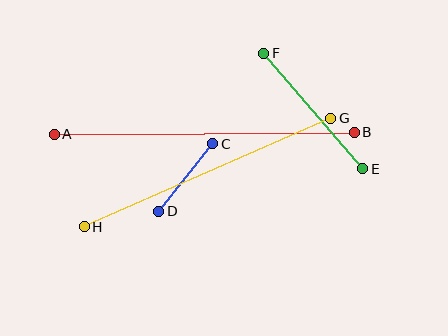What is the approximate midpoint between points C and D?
The midpoint is at approximately (186, 177) pixels.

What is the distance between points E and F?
The distance is approximately 152 pixels.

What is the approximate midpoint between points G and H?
The midpoint is at approximately (207, 173) pixels.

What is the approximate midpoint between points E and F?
The midpoint is at approximately (313, 111) pixels.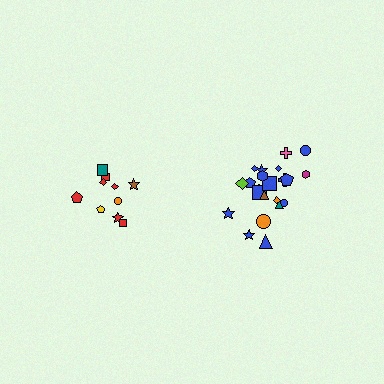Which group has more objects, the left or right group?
The right group.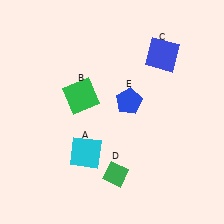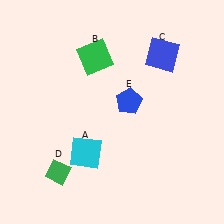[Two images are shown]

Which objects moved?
The objects that moved are: the green square (B), the green diamond (D).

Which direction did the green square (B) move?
The green square (B) moved up.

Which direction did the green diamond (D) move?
The green diamond (D) moved left.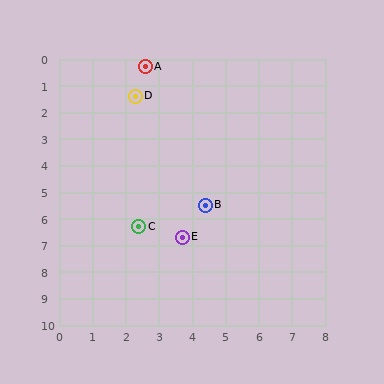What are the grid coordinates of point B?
Point B is at approximately (4.4, 5.5).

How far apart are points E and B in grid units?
Points E and B are about 1.4 grid units apart.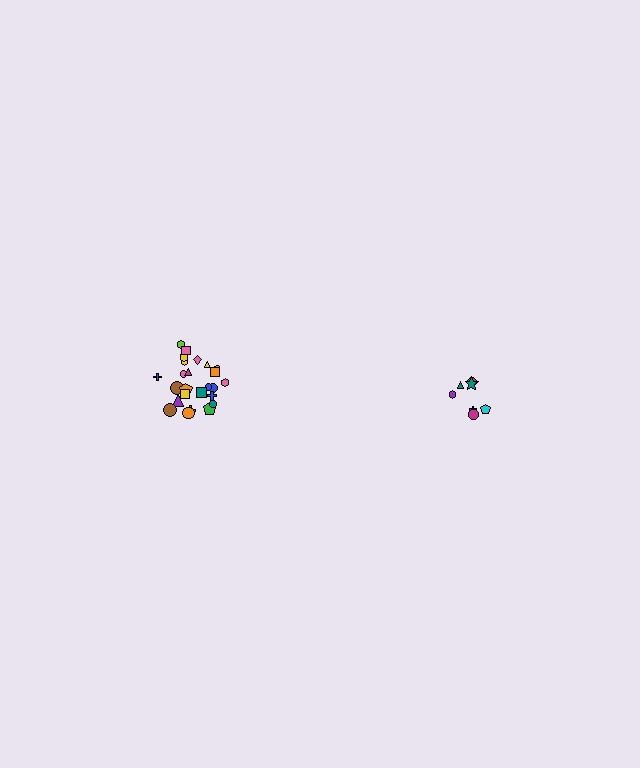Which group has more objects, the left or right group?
The left group.